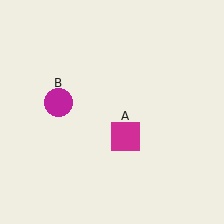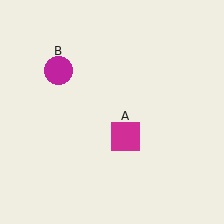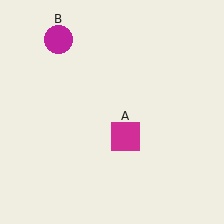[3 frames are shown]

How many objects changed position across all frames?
1 object changed position: magenta circle (object B).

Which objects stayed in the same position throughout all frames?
Magenta square (object A) remained stationary.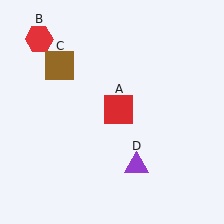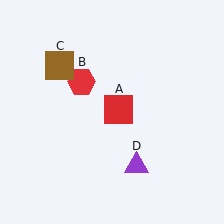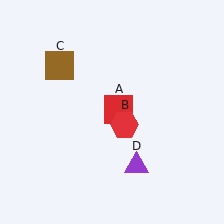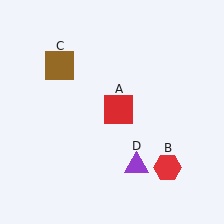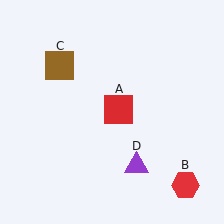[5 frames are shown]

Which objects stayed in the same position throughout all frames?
Red square (object A) and brown square (object C) and purple triangle (object D) remained stationary.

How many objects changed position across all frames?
1 object changed position: red hexagon (object B).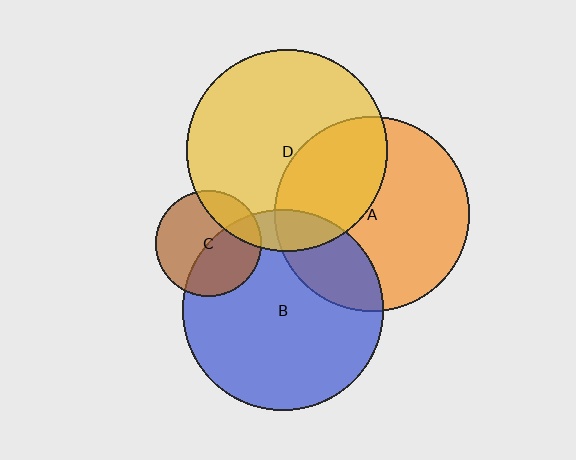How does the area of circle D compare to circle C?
Approximately 3.6 times.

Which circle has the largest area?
Circle D (yellow).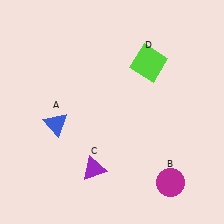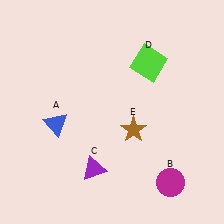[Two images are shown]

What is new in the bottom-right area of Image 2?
A brown star (E) was added in the bottom-right area of Image 2.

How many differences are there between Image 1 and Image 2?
There is 1 difference between the two images.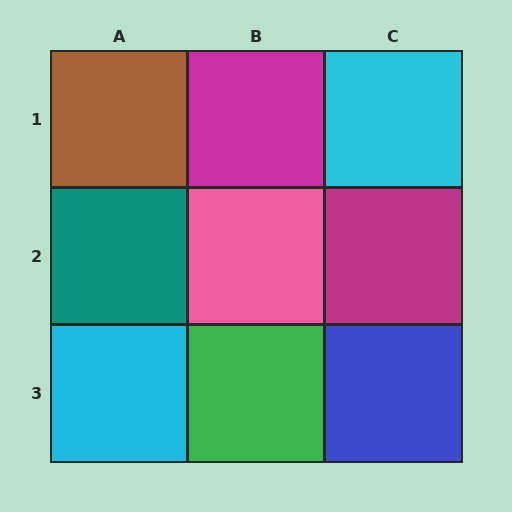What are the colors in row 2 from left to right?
Teal, pink, magenta.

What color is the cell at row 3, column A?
Cyan.